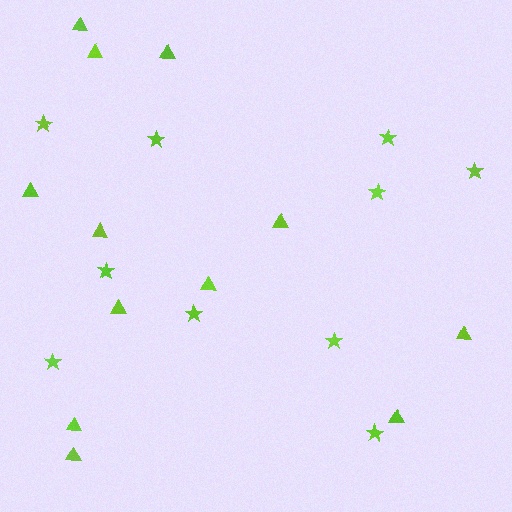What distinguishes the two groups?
There are 2 groups: one group of triangles (12) and one group of stars (10).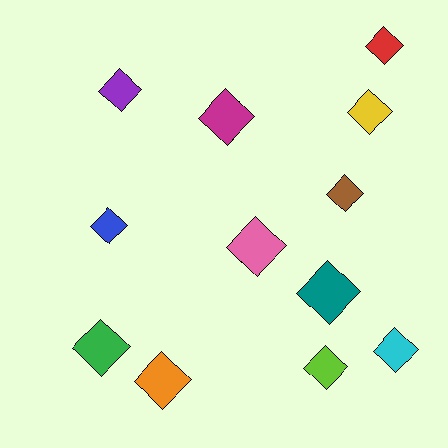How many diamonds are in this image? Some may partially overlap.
There are 12 diamonds.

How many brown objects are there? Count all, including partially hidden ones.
There is 1 brown object.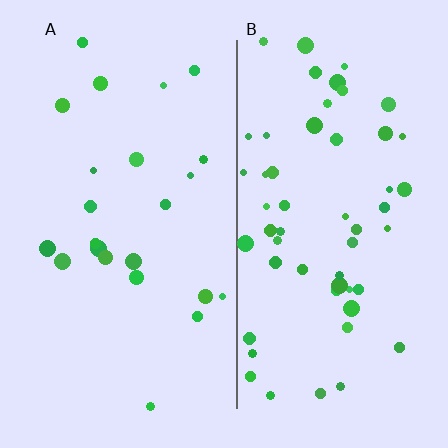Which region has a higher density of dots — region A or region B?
B (the right).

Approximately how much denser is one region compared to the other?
Approximately 2.4× — region B over region A.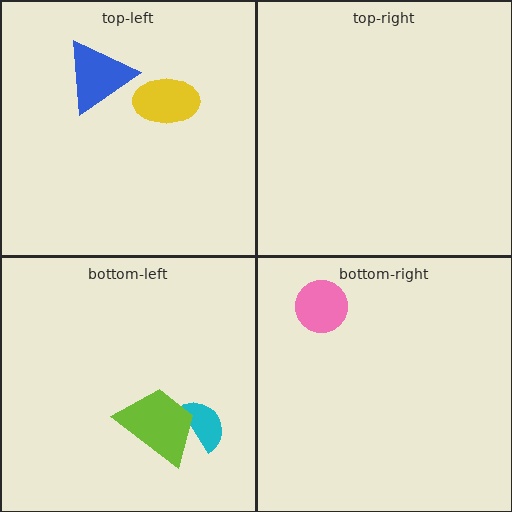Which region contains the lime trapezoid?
The bottom-left region.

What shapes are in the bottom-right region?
The pink circle.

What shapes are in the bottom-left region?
The cyan semicircle, the lime trapezoid.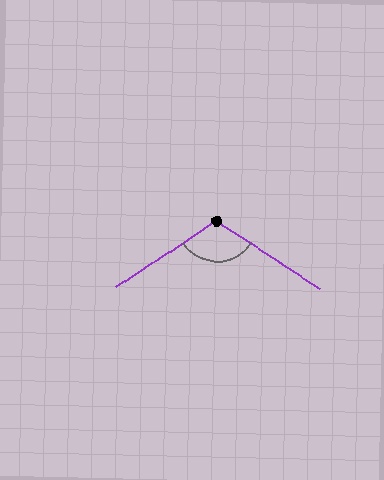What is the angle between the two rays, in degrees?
Approximately 113 degrees.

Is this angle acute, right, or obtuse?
It is obtuse.